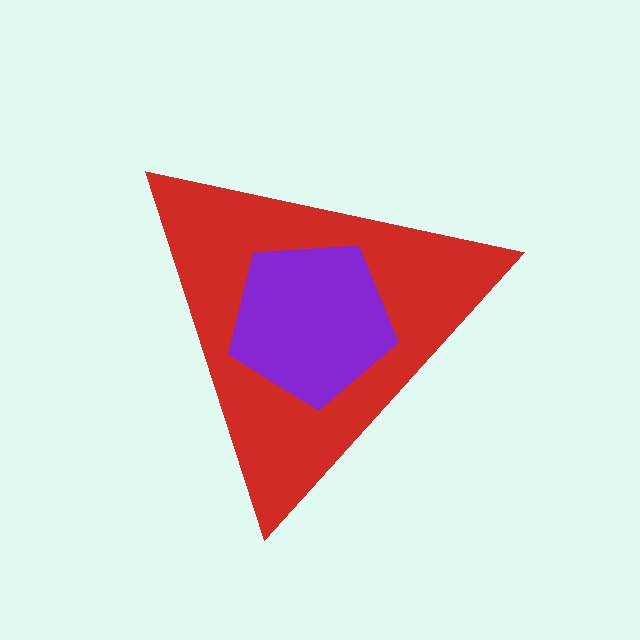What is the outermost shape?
The red triangle.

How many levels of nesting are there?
2.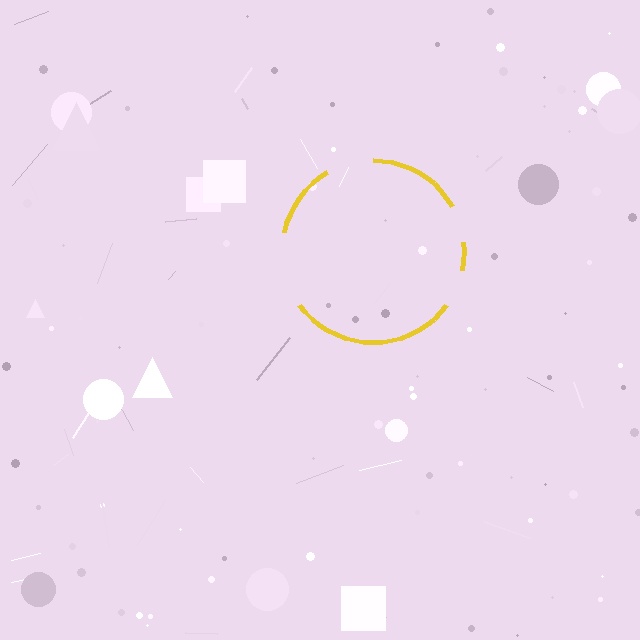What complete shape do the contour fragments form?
The contour fragments form a circle.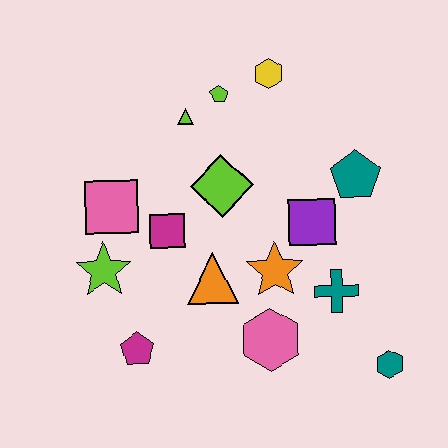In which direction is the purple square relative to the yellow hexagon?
The purple square is below the yellow hexagon.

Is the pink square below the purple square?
No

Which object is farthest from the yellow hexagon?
The teal hexagon is farthest from the yellow hexagon.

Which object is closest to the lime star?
The pink square is closest to the lime star.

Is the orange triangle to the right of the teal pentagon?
No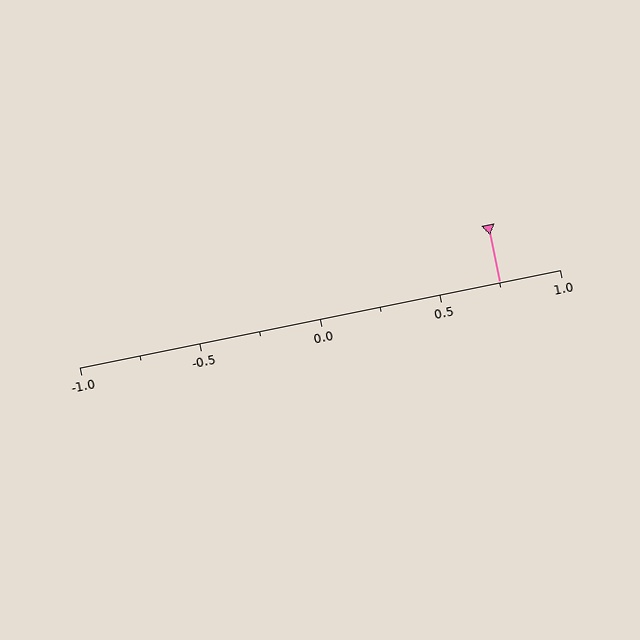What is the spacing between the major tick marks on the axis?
The major ticks are spaced 0.5 apart.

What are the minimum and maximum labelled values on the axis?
The axis runs from -1.0 to 1.0.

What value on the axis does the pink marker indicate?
The marker indicates approximately 0.75.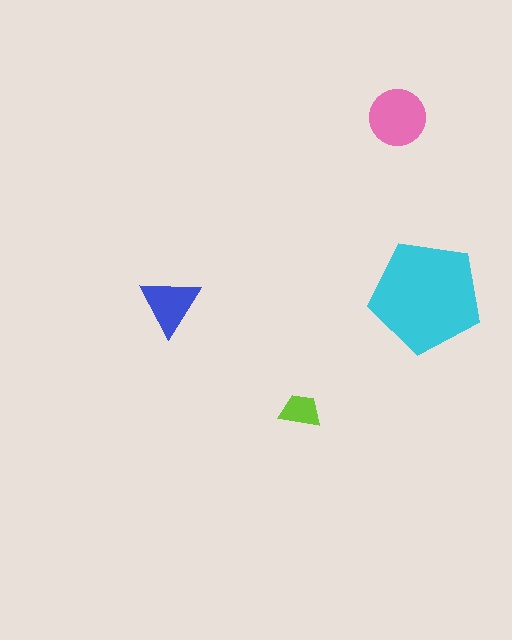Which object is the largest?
The cyan pentagon.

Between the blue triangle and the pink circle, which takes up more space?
The pink circle.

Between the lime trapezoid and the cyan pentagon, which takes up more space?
The cyan pentagon.